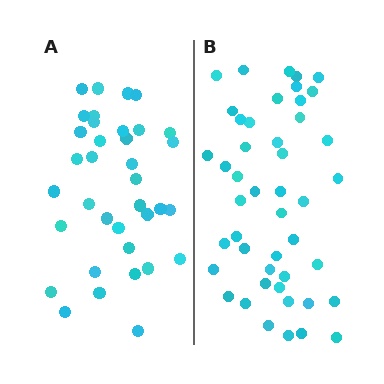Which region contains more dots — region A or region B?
Region B (the right region) has more dots.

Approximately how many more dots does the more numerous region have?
Region B has roughly 10 or so more dots than region A.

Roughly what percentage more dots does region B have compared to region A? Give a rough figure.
About 30% more.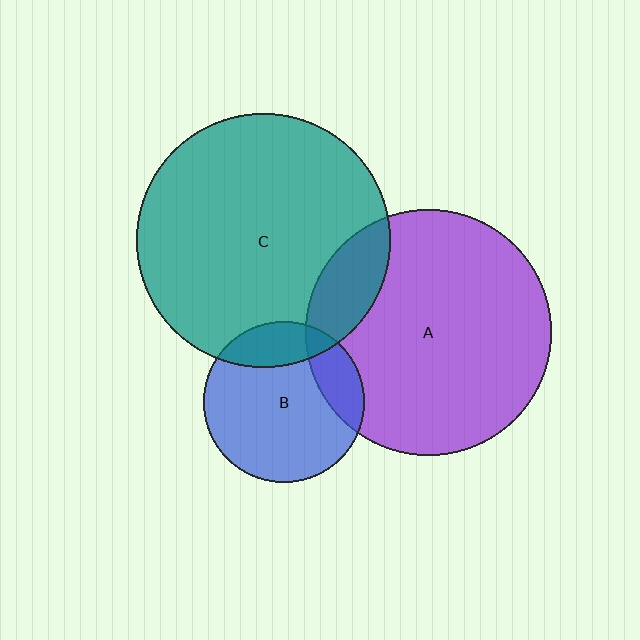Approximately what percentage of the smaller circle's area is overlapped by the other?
Approximately 15%.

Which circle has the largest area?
Circle C (teal).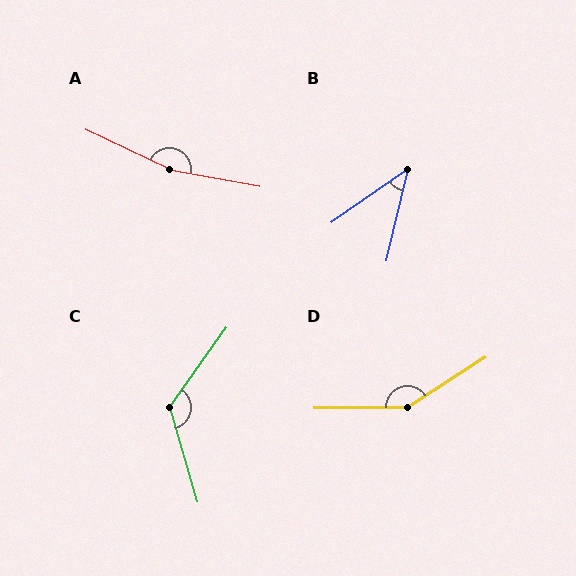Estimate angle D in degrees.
Approximately 147 degrees.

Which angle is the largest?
A, at approximately 165 degrees.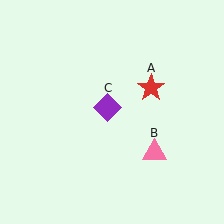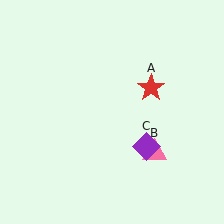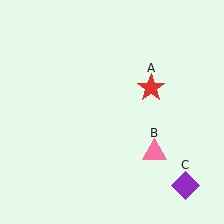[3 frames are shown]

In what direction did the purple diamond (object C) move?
The purple diamond (object C) moved down and to the right.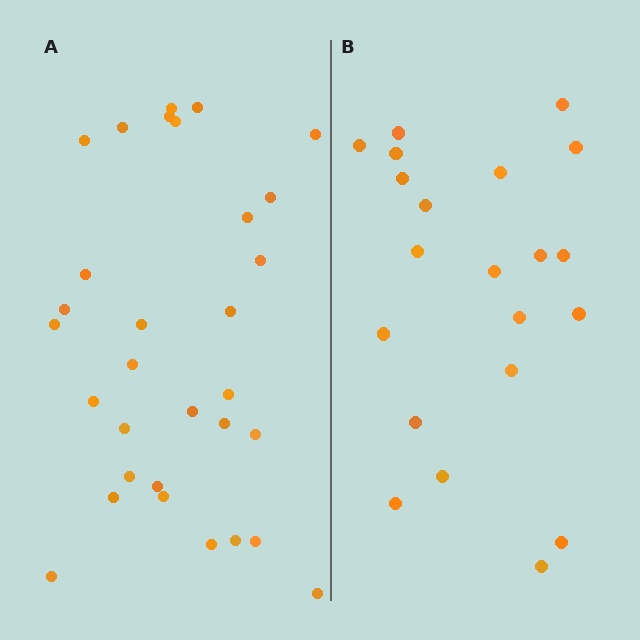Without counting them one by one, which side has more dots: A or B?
Region A (the left region) has more dots.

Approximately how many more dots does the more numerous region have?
Region A has roughly 10 or so more dots than region B.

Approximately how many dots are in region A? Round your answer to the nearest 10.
About 30 dots. (The exact count is 31, which rounds to 30.)